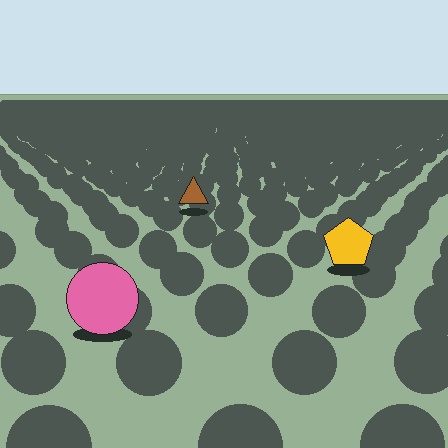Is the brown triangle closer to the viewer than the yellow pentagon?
No. The yellow pentagon is closer — you can tell from the texture gradient: the ground texture is coarser near it.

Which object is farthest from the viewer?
The brown triangle is farthest from the viewer. It appears smaller and the ground texture around it is denser.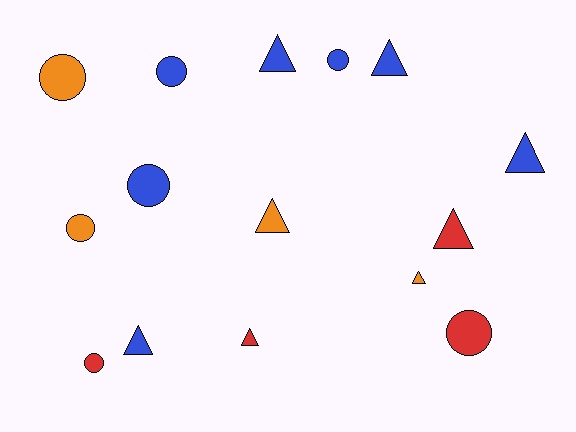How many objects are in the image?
There are 15 objects.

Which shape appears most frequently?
Triangle, with 8 objects.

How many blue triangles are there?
There are 4 blue triangles.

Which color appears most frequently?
Blue, with 7 objects.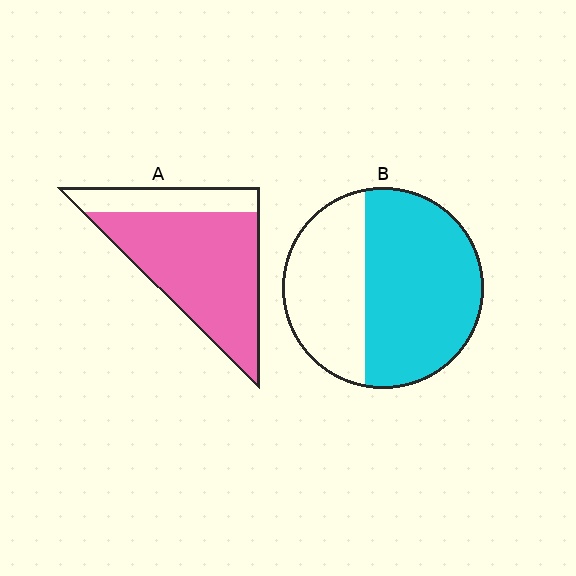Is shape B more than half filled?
Yes.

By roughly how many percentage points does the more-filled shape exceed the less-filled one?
By roughly 15 percentage points (A over B).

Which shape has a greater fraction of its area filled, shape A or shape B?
Shape A.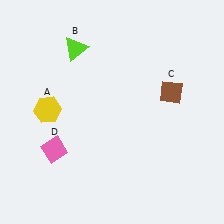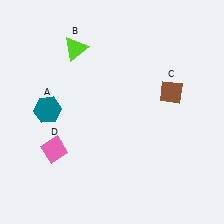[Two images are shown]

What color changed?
The hexagon (A) changed from yellow in Image 1 to teal in Image 2.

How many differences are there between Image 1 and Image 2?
There is 1 difference between the two images.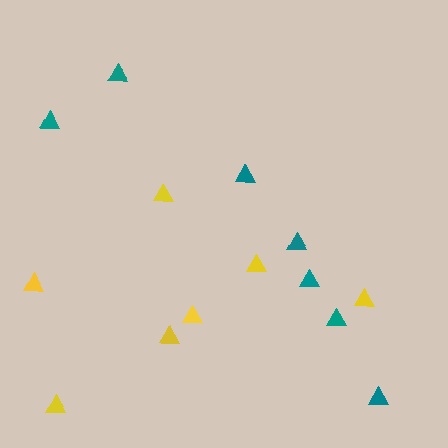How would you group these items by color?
There are 2 groups: one group of yellow triangles (7) and one group of teal triangles (7).